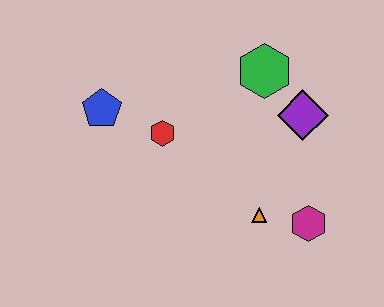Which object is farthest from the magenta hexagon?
The blue pentagon is farthest from the magenta hexagon.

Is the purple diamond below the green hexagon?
Yes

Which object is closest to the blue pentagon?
The red hexagon is closest to the blue pentagon.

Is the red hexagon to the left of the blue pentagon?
No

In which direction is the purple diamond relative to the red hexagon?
The purple diamond is to the right of the red hexagon.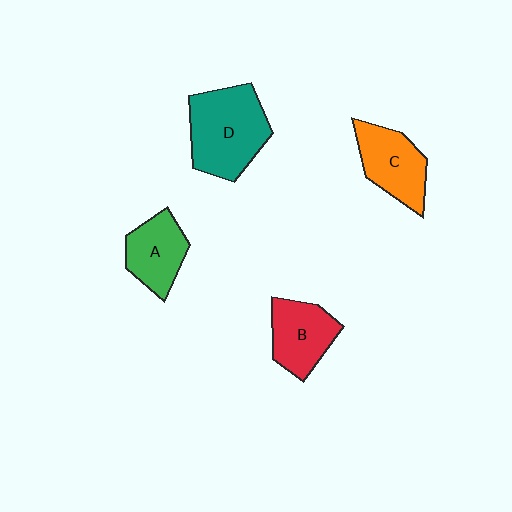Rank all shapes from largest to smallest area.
From largest to smallest: D (teal), C (orange), B (red), A (green).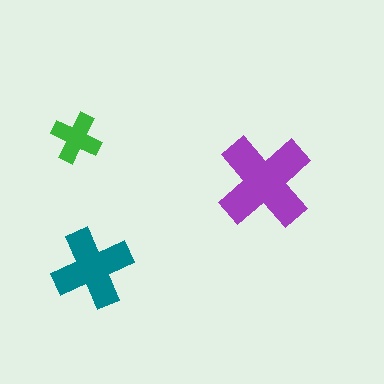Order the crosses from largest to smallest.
the purple one, the teal one, the green one.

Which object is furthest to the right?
The purple cross is rightmost.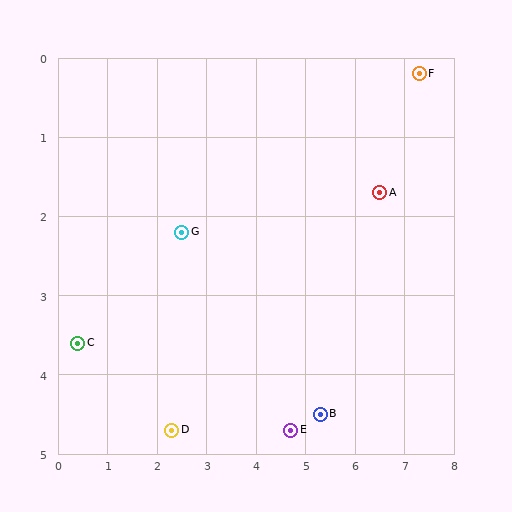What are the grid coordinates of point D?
Point D is at approximately (2.3, 4.7).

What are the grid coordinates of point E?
Point E is at approximately (4.7, 4.7).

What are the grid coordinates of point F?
Point F is at approximately (7.3, 0.2).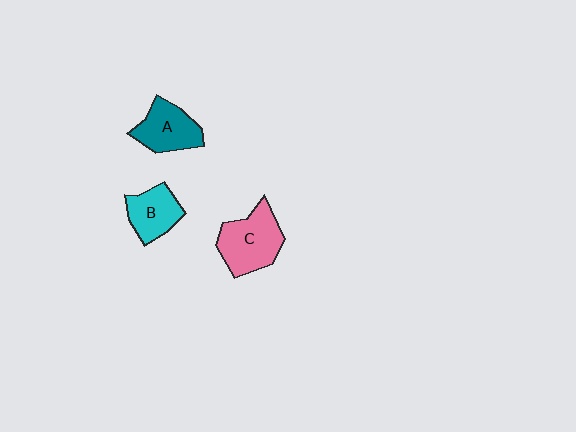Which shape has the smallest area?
Shape B (cyan).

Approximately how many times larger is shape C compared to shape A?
Approximately 1.3 times.